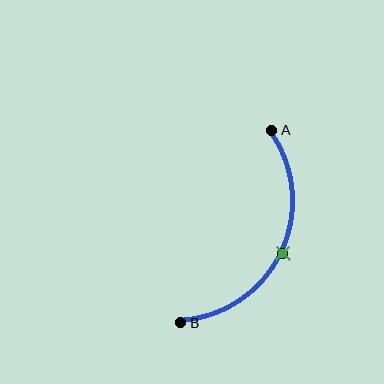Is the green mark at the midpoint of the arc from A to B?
Yes. The green mark lies on the arc at equal arc-length from both A and B — it is the arc midpoint.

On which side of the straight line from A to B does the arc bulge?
The arc bulges to the right of the straight line connecting A and B.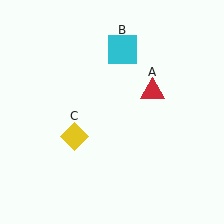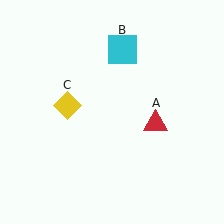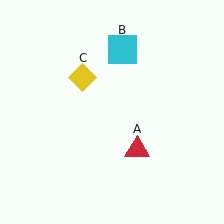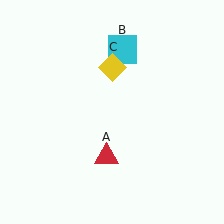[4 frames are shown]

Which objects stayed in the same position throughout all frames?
Cyan square (object B) remained stationary.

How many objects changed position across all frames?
2 objects changed position: red triangle (object A), yellow diamond (object C).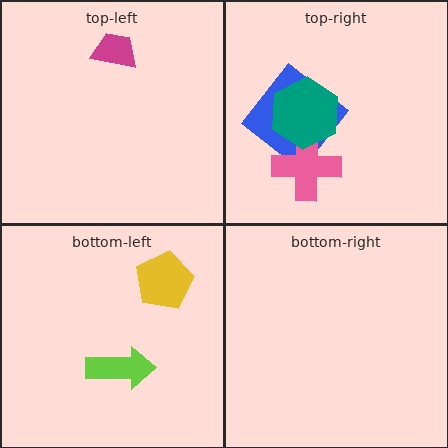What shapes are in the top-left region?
The magenta trapezoid.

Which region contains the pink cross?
The top-right region.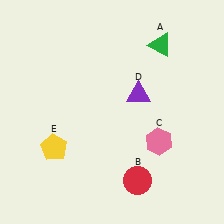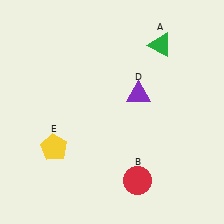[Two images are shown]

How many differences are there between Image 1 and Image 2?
There is 1 difference between the two images.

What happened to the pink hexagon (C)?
The pink hexagon (C) was removed in Image 2. It was in the bottom-right area of Image 1.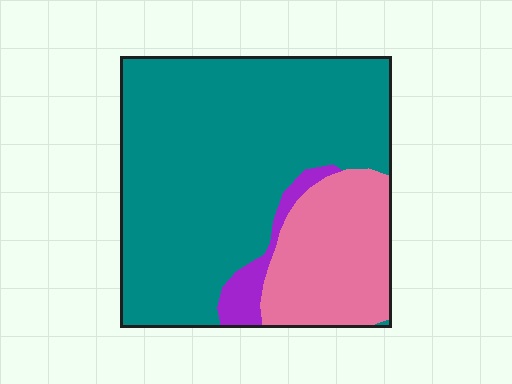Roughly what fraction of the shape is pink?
Pink covers around 25% of the shape.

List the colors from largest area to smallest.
From largest to smallest: teal, pink, purple.